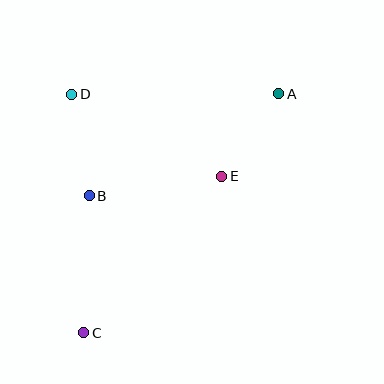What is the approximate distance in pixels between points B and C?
The distance between B and C is approximately 137 pixels.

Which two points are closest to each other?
Points A and E are closest to each other.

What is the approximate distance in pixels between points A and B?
The distance between A and B is approximately 215 pixels.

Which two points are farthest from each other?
Points A and C are farthest from each other.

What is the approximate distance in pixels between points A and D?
The distance between A and D is approximately 207 pixels.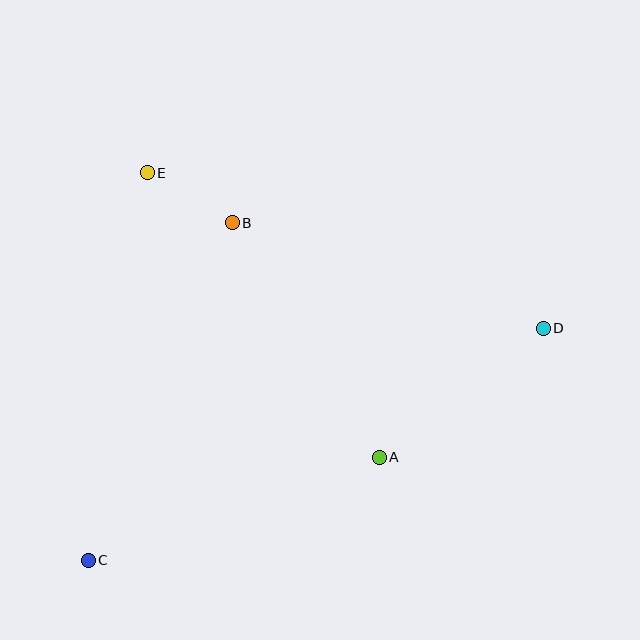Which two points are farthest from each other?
Points C and D are farthest from each other.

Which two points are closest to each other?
Points B and E are closest to each other.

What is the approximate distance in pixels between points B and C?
The distance between B and C is approximately 367 pixels.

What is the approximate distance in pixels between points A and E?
The distance between A and E is approximately 367 pixels.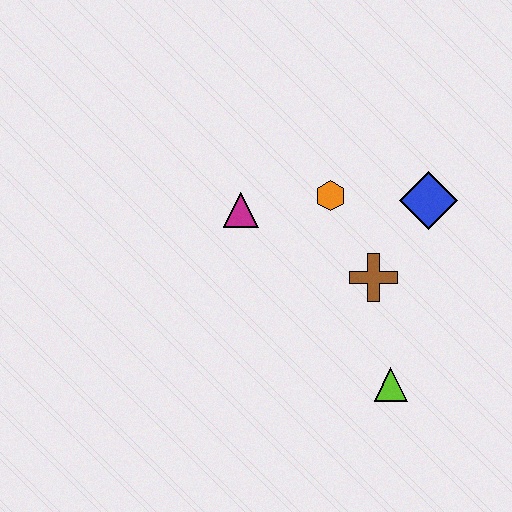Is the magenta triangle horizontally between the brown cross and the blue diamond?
No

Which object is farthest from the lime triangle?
The magenta triangle is farthest from the lime triangle.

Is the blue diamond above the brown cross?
Yes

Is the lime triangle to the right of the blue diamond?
No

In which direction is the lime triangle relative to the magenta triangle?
The lime triangle is below the magenta triangle.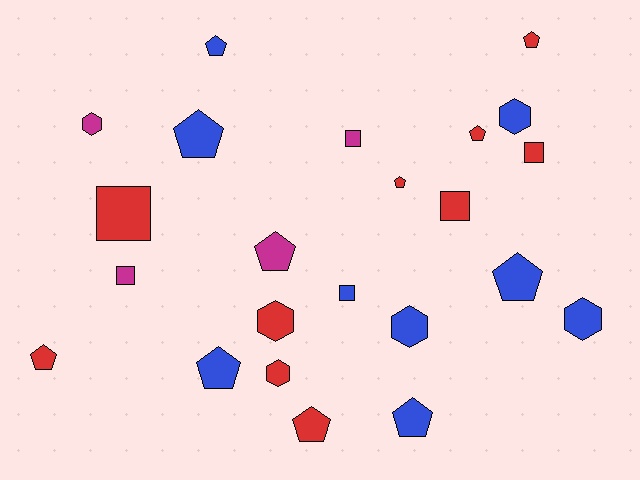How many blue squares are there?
There is 1 blue square.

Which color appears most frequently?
Red, with 10 objects.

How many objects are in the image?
There are 23 objects.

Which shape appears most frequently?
Pentagon, with 11 objects.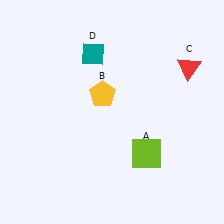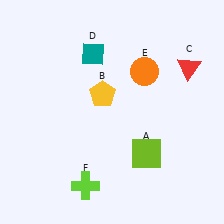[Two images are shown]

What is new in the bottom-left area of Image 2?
A lime cross (F) was added in the bottom-left area of Image 2.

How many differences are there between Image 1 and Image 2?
There are 2 differences between the two images.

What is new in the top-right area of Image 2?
An orange circle (E) was added in the top-right area of Image 2.